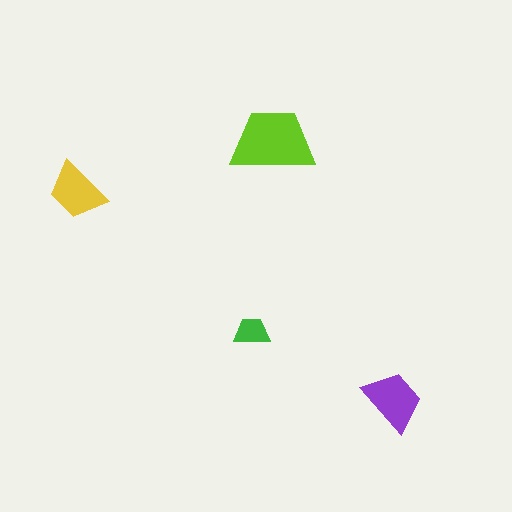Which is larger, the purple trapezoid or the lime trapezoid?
The lime one.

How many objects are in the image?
There are 4 objects in the image.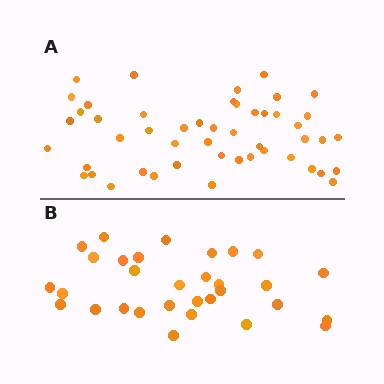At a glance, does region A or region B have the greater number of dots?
Region A (the top region) has more dots.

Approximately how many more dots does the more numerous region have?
Region A has approximately 20 more dots than region B.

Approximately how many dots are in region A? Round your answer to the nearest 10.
About 50 dots. (The exact count is 49, which rounds to 50.)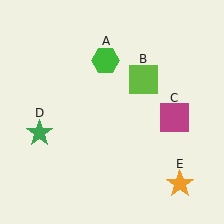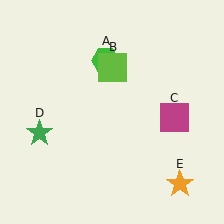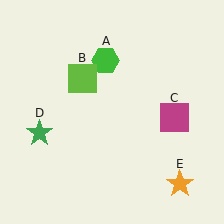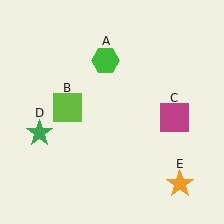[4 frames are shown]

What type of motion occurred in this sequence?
The lime square (object B) rotated counterclockwise around the center of the scene.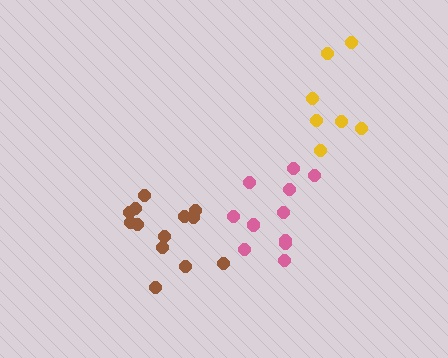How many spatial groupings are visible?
There are 3 spatial groupings.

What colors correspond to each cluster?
The clusters are colored: pink, brown, yellow.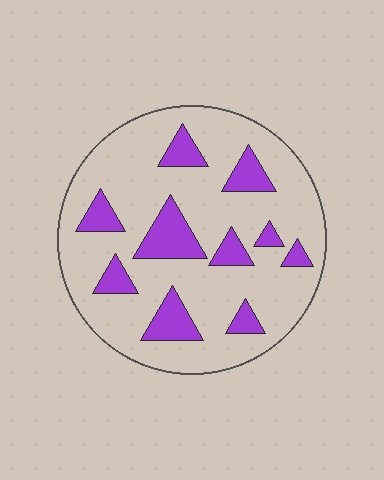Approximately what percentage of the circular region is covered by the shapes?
Approximately 20%.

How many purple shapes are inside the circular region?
10.